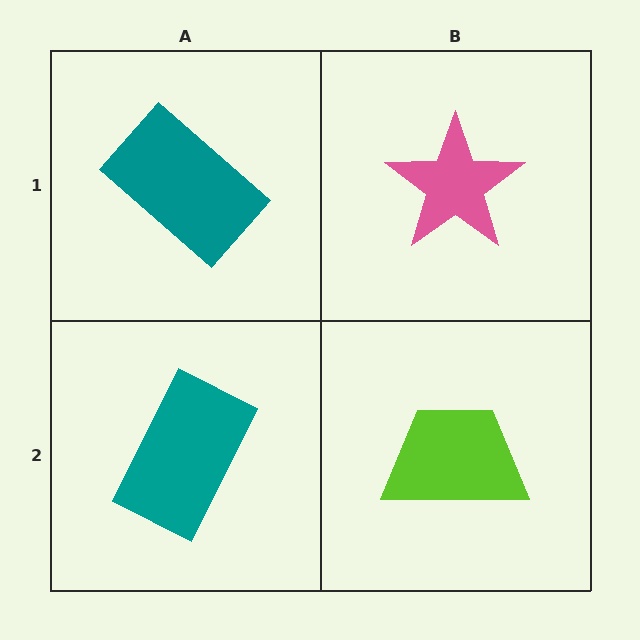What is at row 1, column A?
A teal rectangle.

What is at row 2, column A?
A teal rectangle.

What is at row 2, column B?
A lime trapezoid.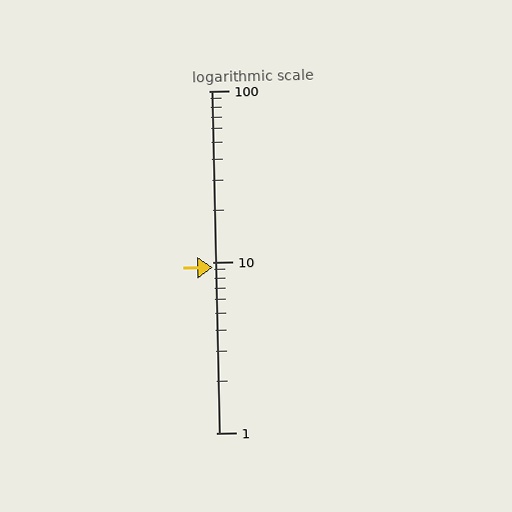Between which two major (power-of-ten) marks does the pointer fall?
The pointer is between 1 and 10.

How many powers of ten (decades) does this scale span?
The scale spans 2 decades, from 1 to 100.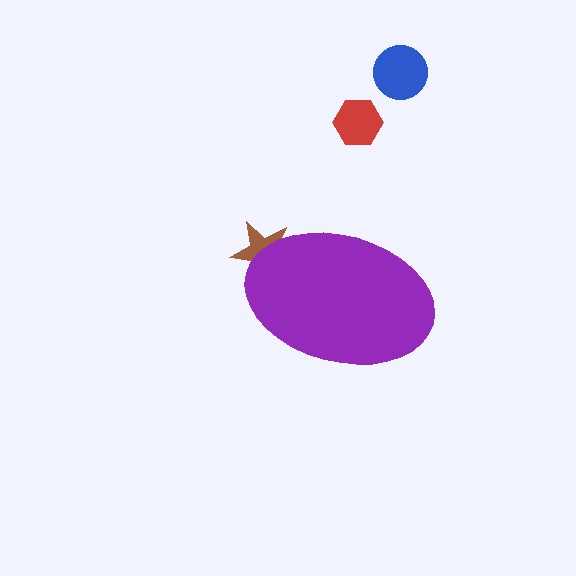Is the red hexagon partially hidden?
No, the red hexagon is fully visible.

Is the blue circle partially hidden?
No, the blue circle is fully visible.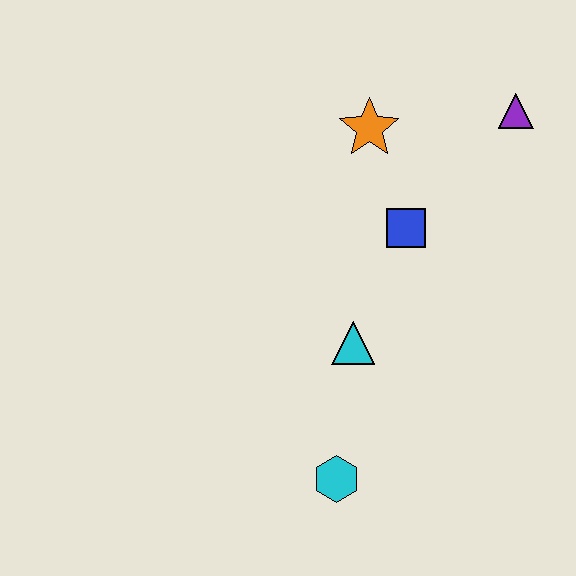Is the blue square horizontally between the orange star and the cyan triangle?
No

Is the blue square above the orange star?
No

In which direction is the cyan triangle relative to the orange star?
The cyan triangle is below the orange star.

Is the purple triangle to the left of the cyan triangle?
No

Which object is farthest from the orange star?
The cyan hexagon is farthest from the orange star.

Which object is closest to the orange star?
The blue square is closest to the orange star.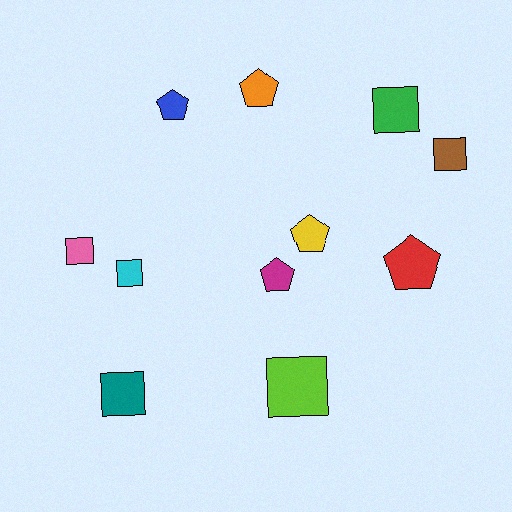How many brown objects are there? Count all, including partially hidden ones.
There is 1 brown object.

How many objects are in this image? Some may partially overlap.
There are 11 objects.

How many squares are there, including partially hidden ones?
There are 6 squares.